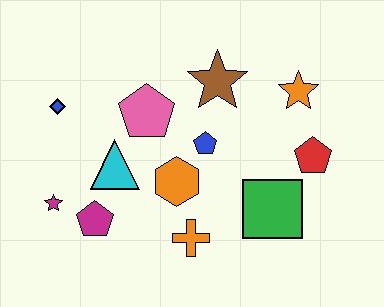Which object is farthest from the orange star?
The magenta star is farthest from the orange star.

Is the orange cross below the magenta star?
Yes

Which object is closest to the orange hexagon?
The blue pentagon is closest to the orange hexagon.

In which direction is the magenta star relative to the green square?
The magenta star is to the left of the green square.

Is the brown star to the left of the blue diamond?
No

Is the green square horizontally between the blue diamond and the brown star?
No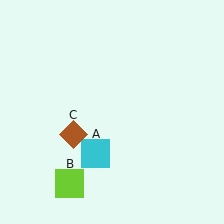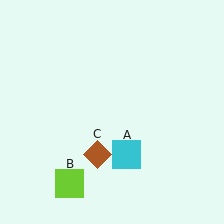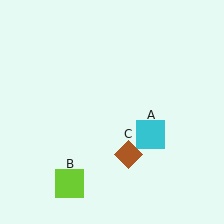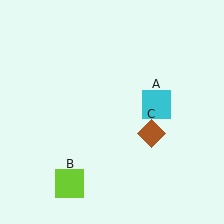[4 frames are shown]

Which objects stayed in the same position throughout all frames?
Lime square (object B) remained stationary.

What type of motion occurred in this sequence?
The cyan square (object A), brown diamond (object C) rotated counterclockwise around the center of the scene.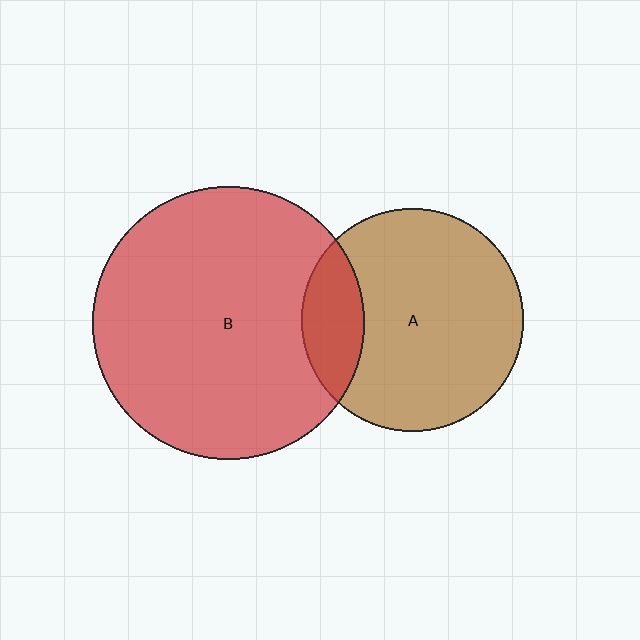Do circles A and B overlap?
Yes.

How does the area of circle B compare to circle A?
Approximately 1.5 times.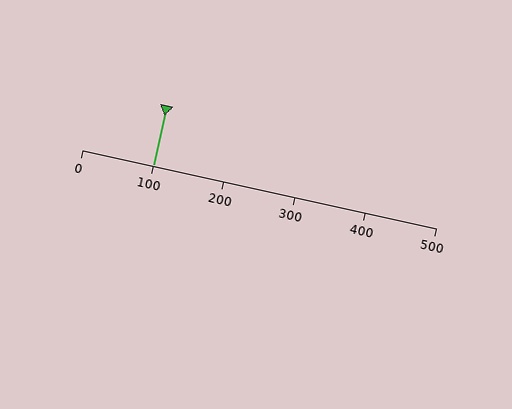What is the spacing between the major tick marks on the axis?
The major ticks are spaced 100 apart.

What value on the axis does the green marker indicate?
The marker indicates approximately 100.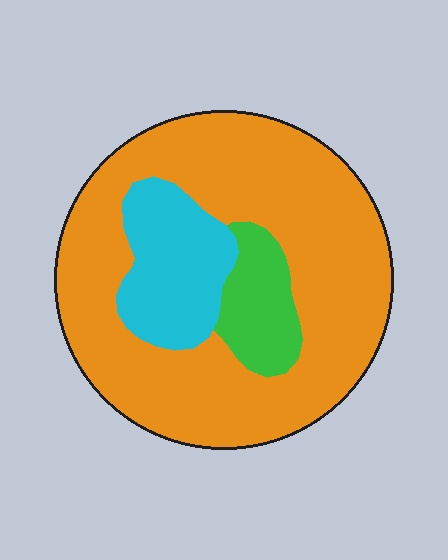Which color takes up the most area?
Orange, at roughly 75%.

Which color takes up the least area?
Green, at roughly 10%.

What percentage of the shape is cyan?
Cyan takes up about one sixth (1/6) of the shape.